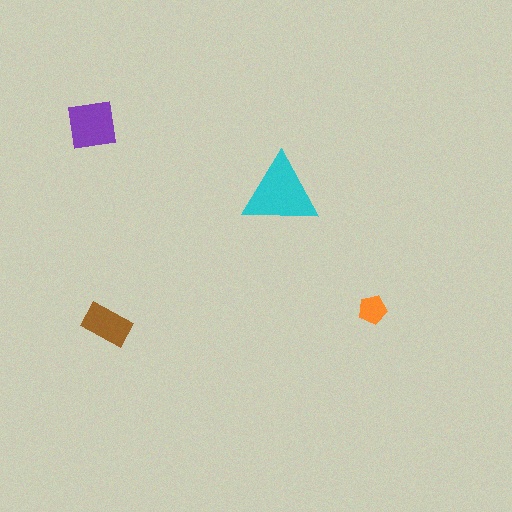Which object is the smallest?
The orange pentagon.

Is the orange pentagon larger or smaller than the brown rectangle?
Smaller.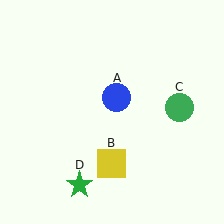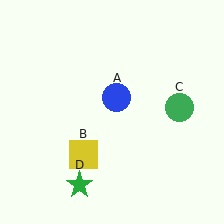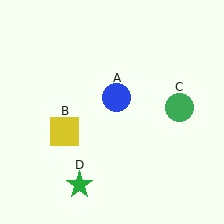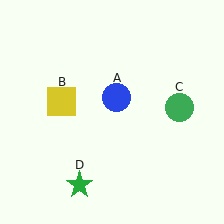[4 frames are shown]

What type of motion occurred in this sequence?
The yellow square (object B) rotated clockwise around the center of the scene.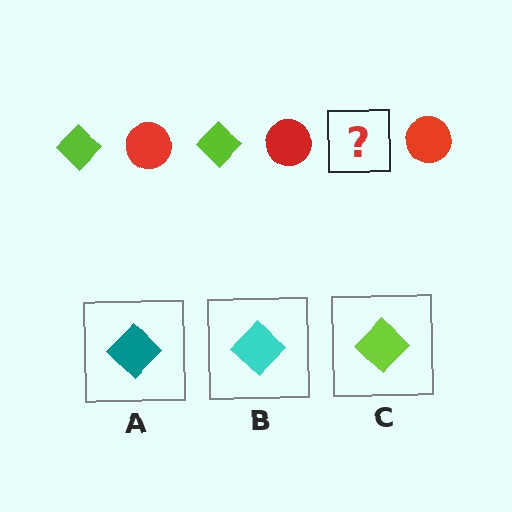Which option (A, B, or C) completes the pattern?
C.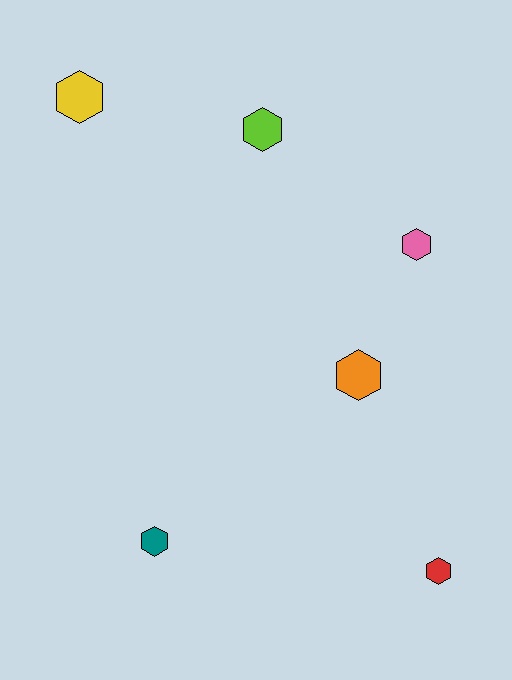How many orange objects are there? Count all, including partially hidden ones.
There is 1 orange object.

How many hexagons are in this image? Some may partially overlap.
There are 6 hexagons.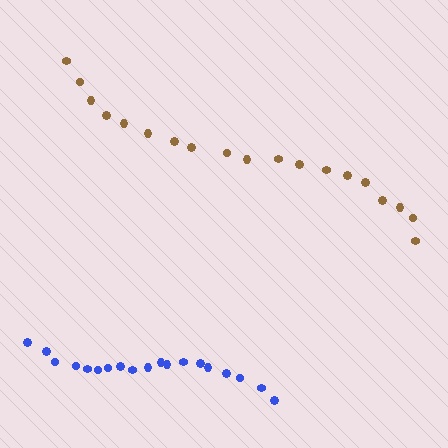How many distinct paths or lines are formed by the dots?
There are 2 distinct paths.